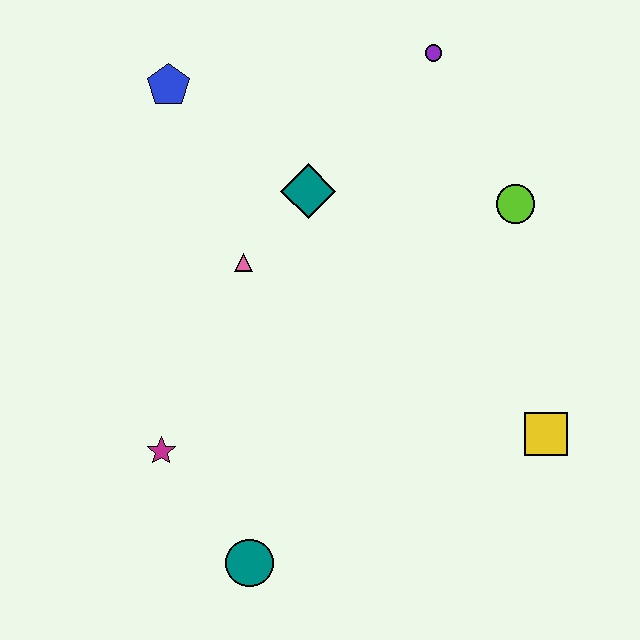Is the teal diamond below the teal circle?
No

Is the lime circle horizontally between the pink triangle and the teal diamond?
No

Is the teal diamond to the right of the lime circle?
No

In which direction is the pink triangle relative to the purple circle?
The pink triangle is below the purple circle.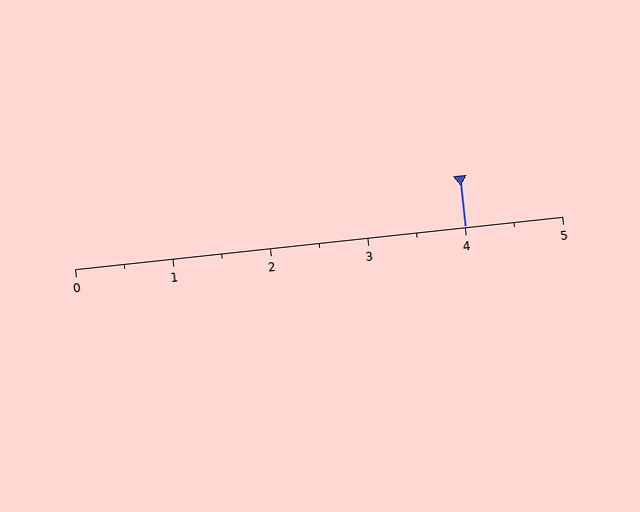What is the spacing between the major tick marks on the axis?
The major ticks are spaced 1 apart.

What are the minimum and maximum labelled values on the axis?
The axis runs from 0 to 5.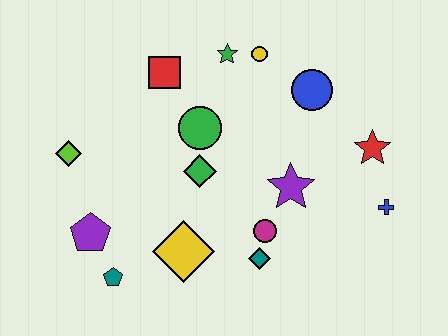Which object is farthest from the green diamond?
The blue cross is farthest from the green diamond.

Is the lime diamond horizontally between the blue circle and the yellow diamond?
No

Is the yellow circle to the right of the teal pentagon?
Yes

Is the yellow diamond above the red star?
No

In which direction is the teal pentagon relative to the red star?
The teal pentagon is to the left of the red star.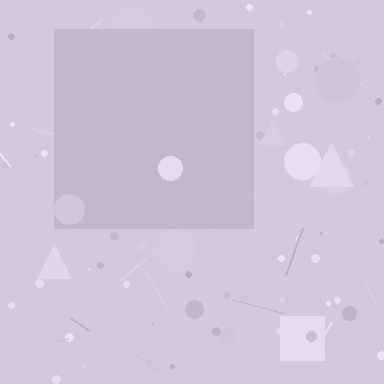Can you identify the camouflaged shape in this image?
The camouflaged shape is a square.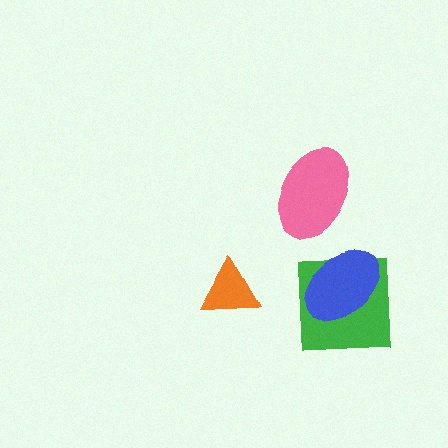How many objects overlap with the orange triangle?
0 objects overlap with the orange triangle.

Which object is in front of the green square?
The blue ellipse is in front of the green square.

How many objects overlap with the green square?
1 object overlaps with the green square.